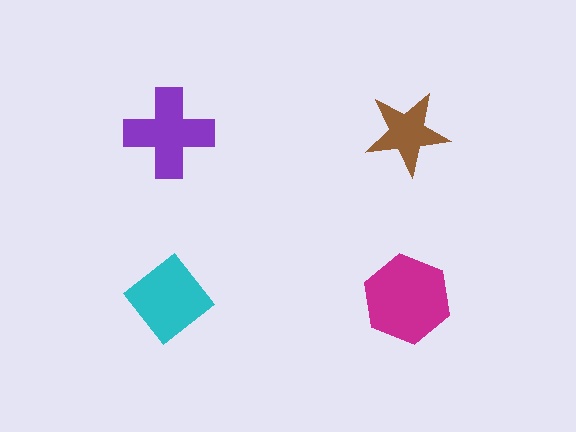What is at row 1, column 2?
A brown star.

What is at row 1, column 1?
A purple cross.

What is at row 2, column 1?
A cyan diamond.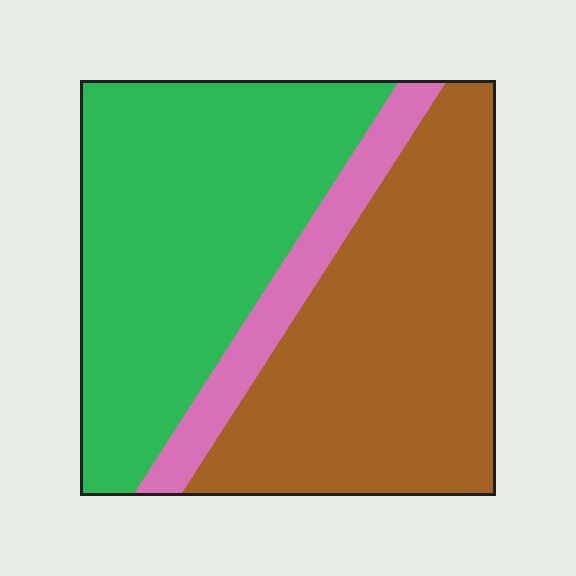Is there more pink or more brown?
Brown.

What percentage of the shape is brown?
Brown covers about 45% of the shape.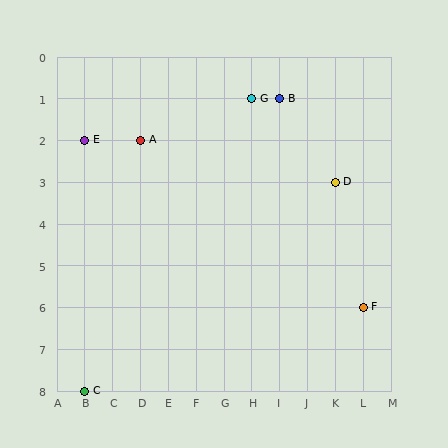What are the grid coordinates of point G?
Point G is at grid coordinates (H, 1).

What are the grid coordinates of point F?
Point F is at grid coordinates (L, 6).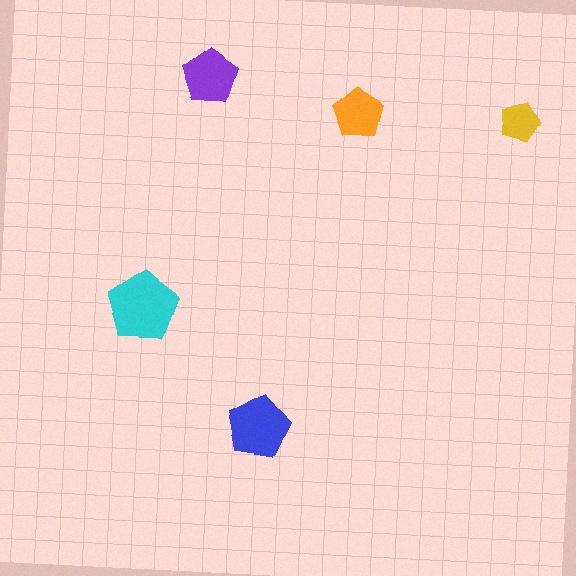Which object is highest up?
The purple pentagon is topmost.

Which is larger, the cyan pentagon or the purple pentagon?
The cyan one.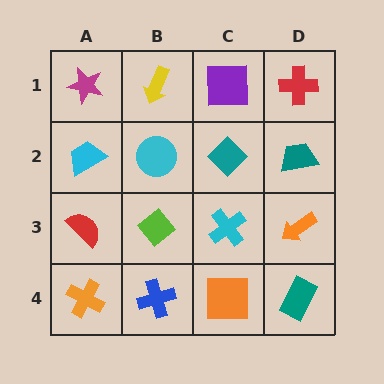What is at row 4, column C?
An orange square.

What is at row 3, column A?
A red semicircle.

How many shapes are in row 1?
4 shapes.